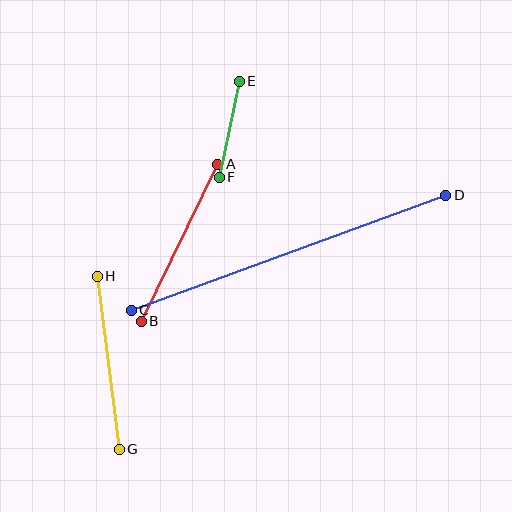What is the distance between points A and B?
The distance is approximately 175 pixels.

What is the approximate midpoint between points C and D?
The midpoint is at approximately (288, 253) pixels.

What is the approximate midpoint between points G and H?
The midpoint is at approximately (108, 363) pixels.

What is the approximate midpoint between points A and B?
The midpoint is at approximately (179, 243) pixels.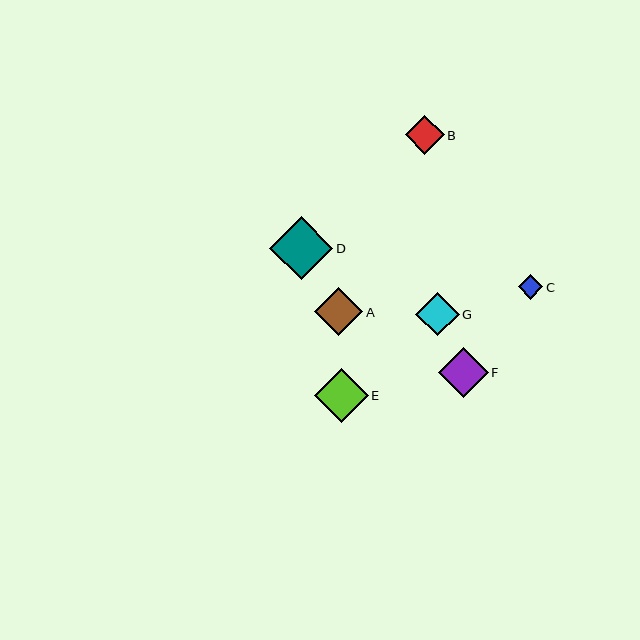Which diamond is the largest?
Diamond D is the largest with a size of approximately 63 pixels.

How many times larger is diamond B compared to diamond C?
Diamond B is approximately 1.6 times the size of diamond C.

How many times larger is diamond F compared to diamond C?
Diamond F is approximately 2.0 times the size of diamond C.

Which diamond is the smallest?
Diamond C is the smallest with a size of approximately 25 pixels.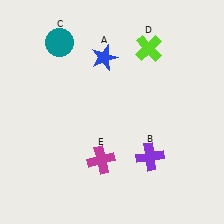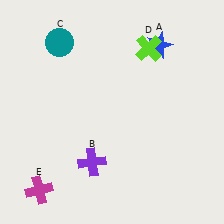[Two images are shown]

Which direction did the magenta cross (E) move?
The magenta cross (E) moved left.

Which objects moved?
The objects that moved are: the blue star (A), the purple cross (B), the magenta cross (E).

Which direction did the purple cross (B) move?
The purple cross (B) moved left.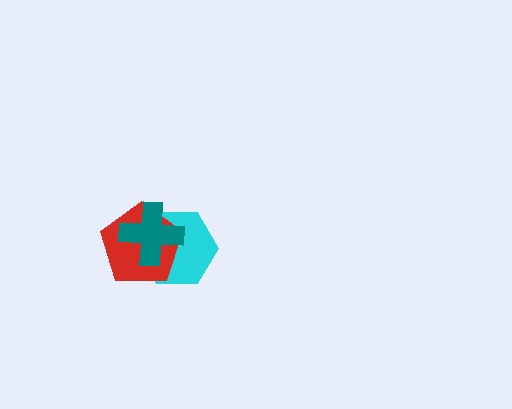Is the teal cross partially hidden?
No, no other shape covers it.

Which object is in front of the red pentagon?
The teal cross is in front of the red pentagon.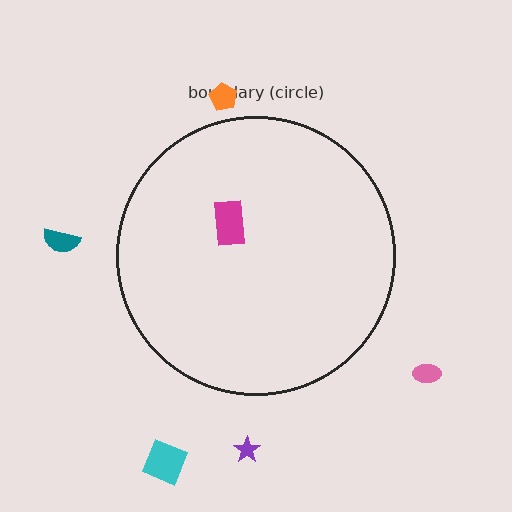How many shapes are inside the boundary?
1 inside, 5 outside.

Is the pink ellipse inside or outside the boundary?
Outside.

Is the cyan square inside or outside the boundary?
Outside.